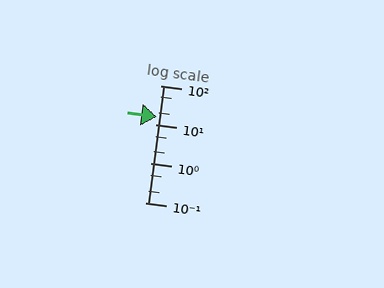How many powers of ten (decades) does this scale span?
The scale spans 3 decades, from 0.1 to 100.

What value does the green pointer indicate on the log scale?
The pointer indicates approximately 16.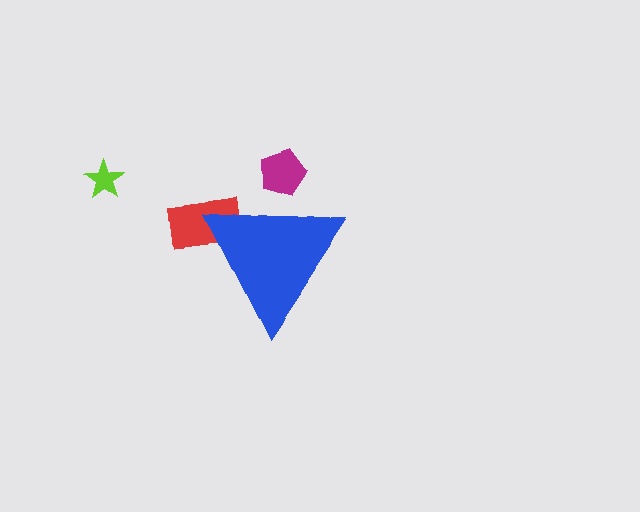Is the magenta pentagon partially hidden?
Yes, the magenta pentagon is partially hidden behind the blue triangle.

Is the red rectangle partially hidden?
Yes, the red rectangle is partially hidden behind the blue triangle.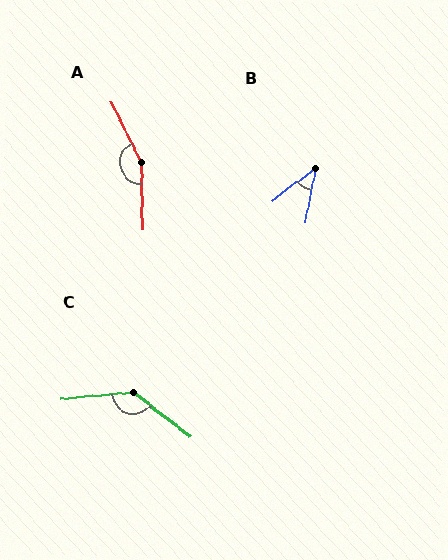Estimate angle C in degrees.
Approximately 136 degrees.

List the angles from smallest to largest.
B (42°), C (136°), A (154°).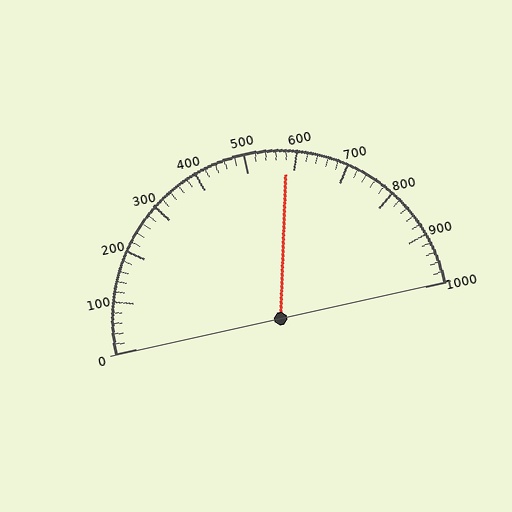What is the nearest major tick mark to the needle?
The nearest major tick mark is 600.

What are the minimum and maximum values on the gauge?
The gauge ranges from 0 to 1000.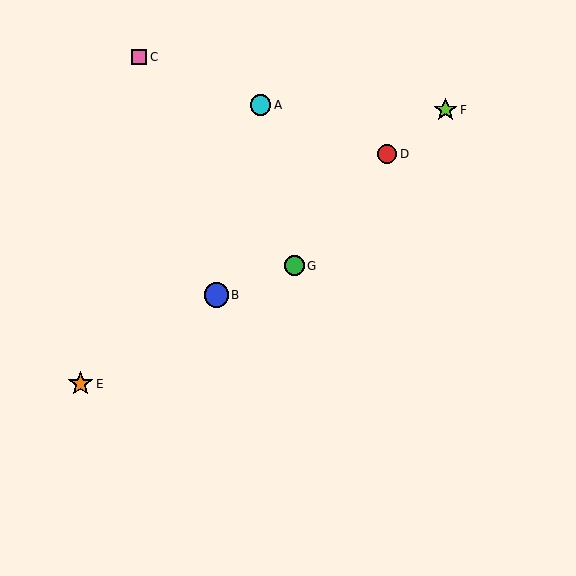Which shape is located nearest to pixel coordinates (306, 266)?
The green circle (labeled G) at (294, 266) is nearest to that location.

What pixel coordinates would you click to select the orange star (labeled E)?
Click at (80, 384) to select the orange star E.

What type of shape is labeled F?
Shape F is a lime star.